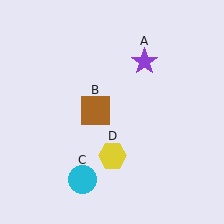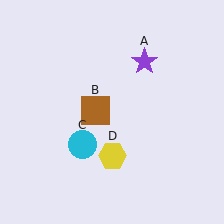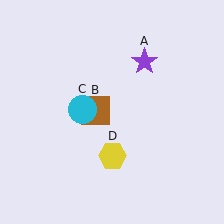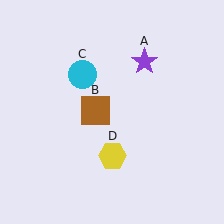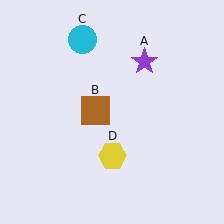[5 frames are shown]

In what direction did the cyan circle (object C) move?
The cyan circle (object C) moved up.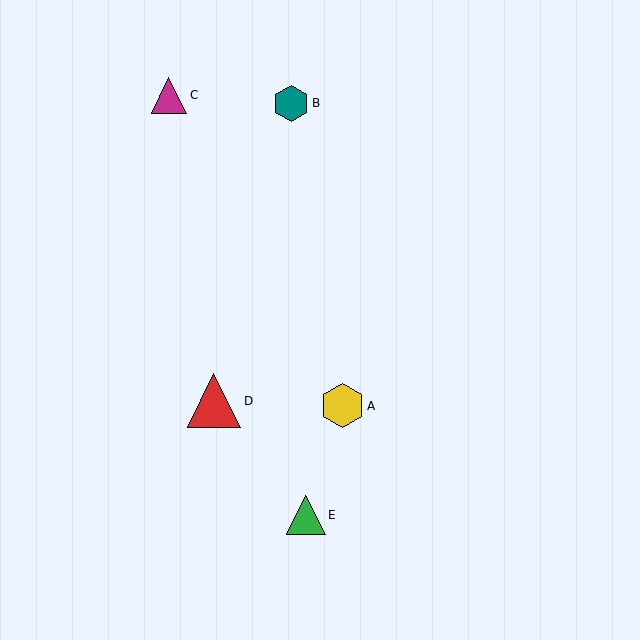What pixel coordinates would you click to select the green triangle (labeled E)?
Click at (306, 515) to select the green triangle E.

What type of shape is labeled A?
Shape A is a yellow hexagon.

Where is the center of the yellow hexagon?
The center of the yellow hexagon is at (343, 406).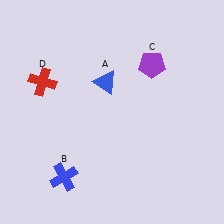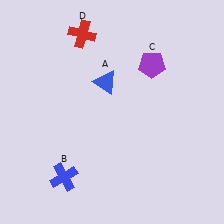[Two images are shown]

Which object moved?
The red cross (D) moved up.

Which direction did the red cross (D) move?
The red cross (D) moved up.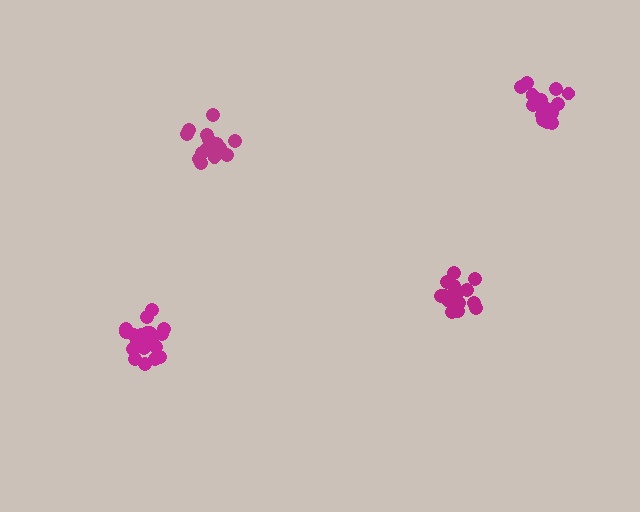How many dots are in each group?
Group 1: 17 dots, Group 2: 18 dots, Group 3: 21 dots, Group 4: 16 dots (72 total).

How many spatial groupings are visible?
There are 4 spatial groupings.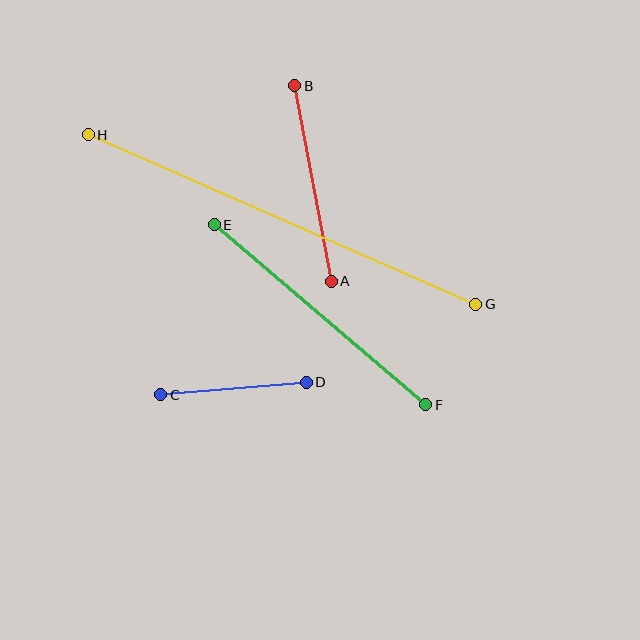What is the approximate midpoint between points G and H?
The midpoint is at approximately (282, 219) pixels.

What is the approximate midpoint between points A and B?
The midpoint is at approximately (313, 184) pixels.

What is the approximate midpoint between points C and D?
The midpoint is at approximately (234, 388) pixels.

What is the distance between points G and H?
The distance is approximately 423 pixels.